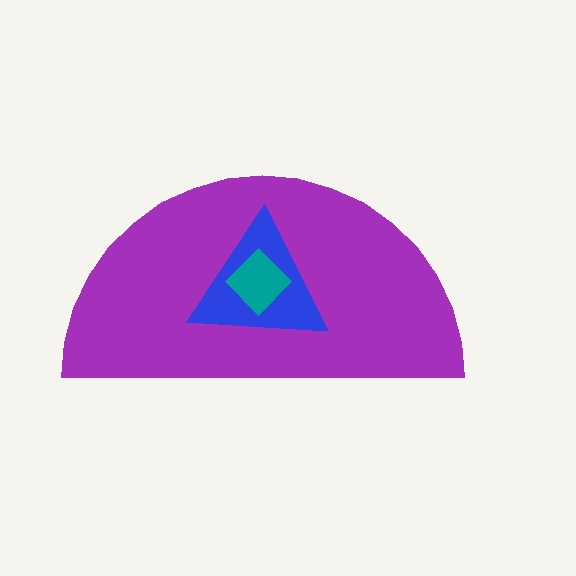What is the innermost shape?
The teal diamond.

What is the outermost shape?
The purple semicircle.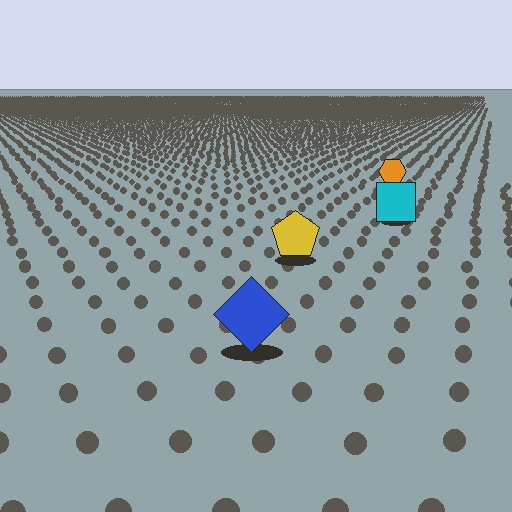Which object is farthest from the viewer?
The orange hexagon is farthest from the viewer. It appears smaller and the ground texture around it is denser.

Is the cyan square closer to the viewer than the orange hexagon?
Yes. The cyan square is closer — you can tell from the texture gradient: the ground texture is coarser near it.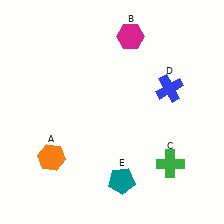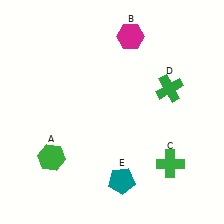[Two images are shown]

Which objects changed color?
A changed from orange to green. D changed from blue to green.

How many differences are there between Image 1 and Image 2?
There are 2 differences between the two images.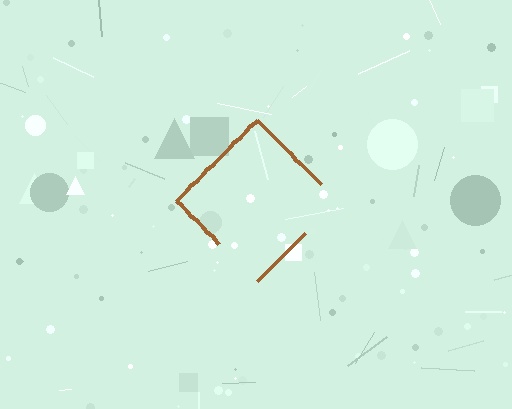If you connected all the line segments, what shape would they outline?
They would outline a diamond.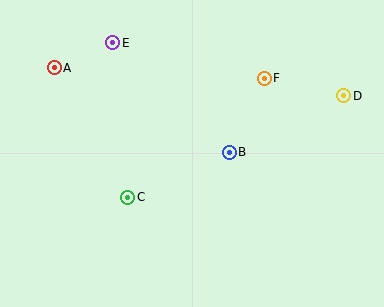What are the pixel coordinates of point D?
Point D is at (344, 96).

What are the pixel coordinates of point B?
Point B is at (229, 152).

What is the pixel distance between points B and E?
The distance between B and E is 160 pixels.